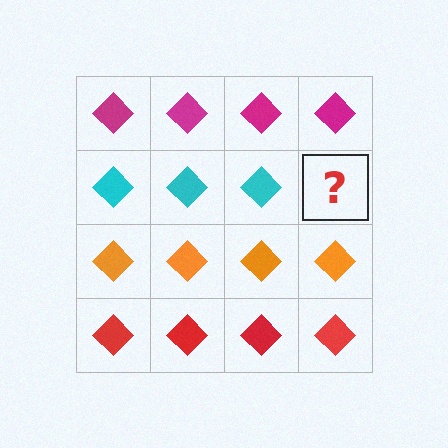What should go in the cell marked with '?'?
The missing cell should contain a cyan diamond.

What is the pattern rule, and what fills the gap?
The rule is that each row has a consistent color. The gap should be filled with a cyan diamond.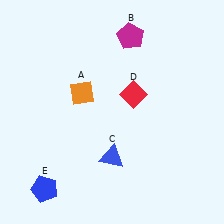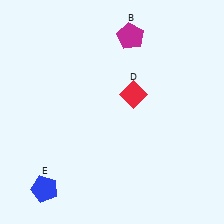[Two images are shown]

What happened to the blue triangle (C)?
The blue triangle (C) was removed in Image 2. It was in the bottom-left area of Image 1.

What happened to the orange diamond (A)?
The orange diamond (A) was removed in Image 2. It was in the top-left area of Image 1.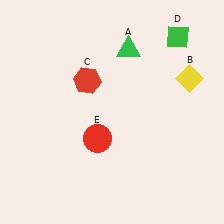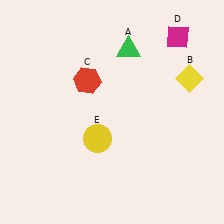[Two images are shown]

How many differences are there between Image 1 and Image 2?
There are 2 differences between the two images.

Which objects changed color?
D changed from green to magenta. E changed from red to yellow.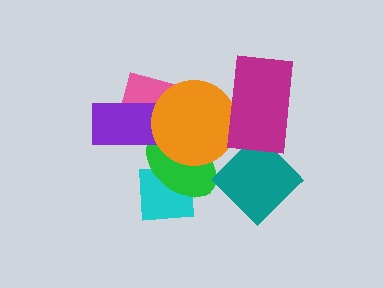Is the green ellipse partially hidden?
Yes, it is partially covered by another shape.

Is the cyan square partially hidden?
Yes, it is partially covered by another shape.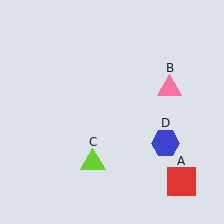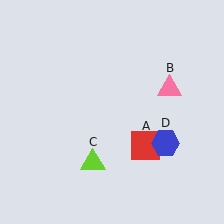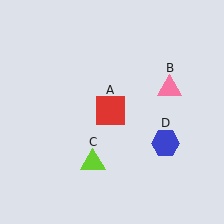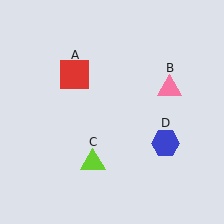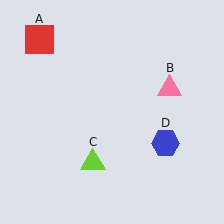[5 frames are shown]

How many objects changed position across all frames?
1 object changed position: red square (object A).